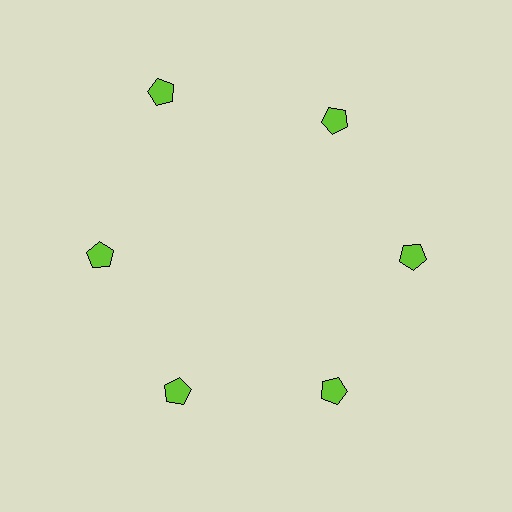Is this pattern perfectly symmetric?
No. The 6 lime pentagons are arranged in a ring, but one element near the 11 o'clock position is pushed outward from the center, breaking the 6-fold rotational symmetry.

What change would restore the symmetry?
The symmetry would be restored by moving it inward, back onto the ring so that all 6 pentagons sit at equal angles and equal distance from the center.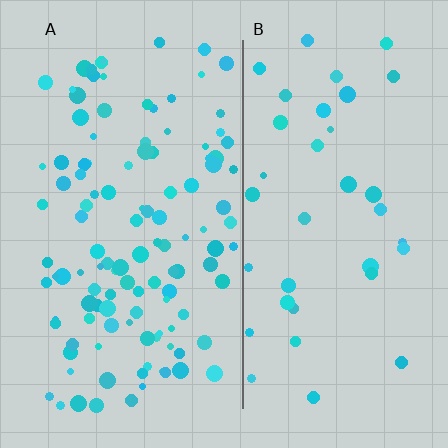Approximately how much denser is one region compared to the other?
Approximately 3.1× — region A over region B.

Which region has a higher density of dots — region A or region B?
A (the left).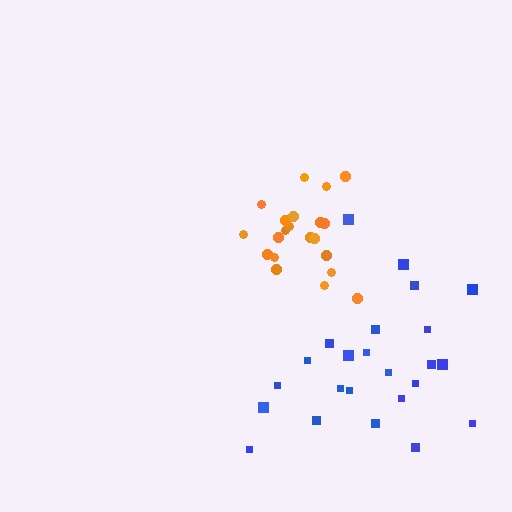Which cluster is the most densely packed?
Orange.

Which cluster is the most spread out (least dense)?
Blue.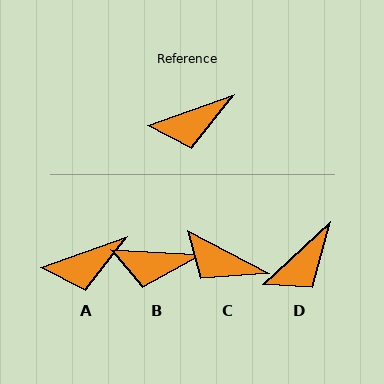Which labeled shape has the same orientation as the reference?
A.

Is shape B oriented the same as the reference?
No, it is off by about 22 degrees.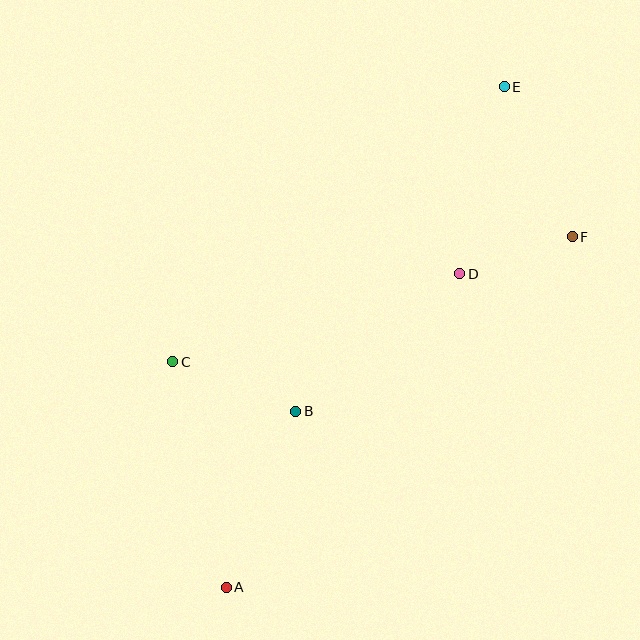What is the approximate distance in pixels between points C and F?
The distance between C and F is approximately 419 pixels.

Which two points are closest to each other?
Points D and F are closest to each other.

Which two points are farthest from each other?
Points A and E are farthest from each other.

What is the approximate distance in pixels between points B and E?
The distance between B and E is approximately 386 pixels.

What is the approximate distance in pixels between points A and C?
The distance between A and C is approximately 232 pixels.